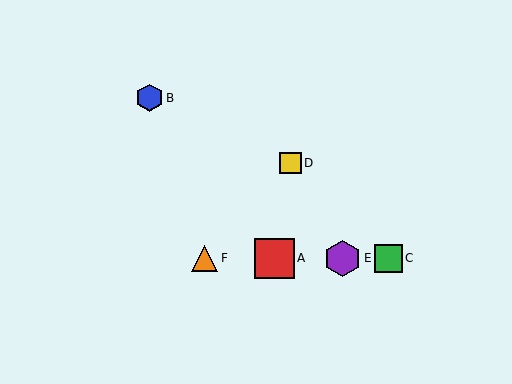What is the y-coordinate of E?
Object E is at y≈258.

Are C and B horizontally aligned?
No, C is at y≈258 and B is at y≈98.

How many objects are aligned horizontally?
4 objects (A, C, E, F) are aligned horizontally.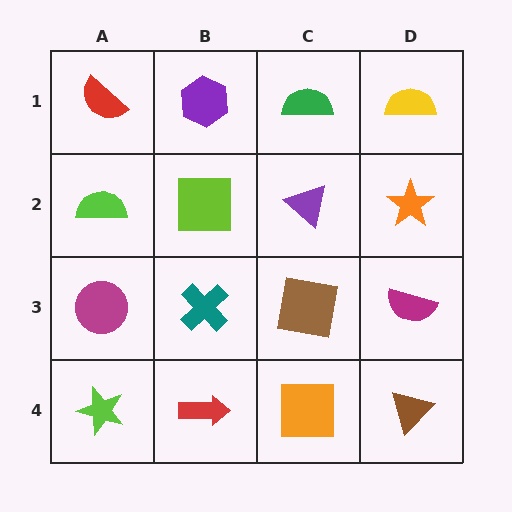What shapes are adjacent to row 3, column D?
An orange star (row 2, column D), a brown triangle (row 4, column D), a brown square (row 3, column C).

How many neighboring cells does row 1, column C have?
3.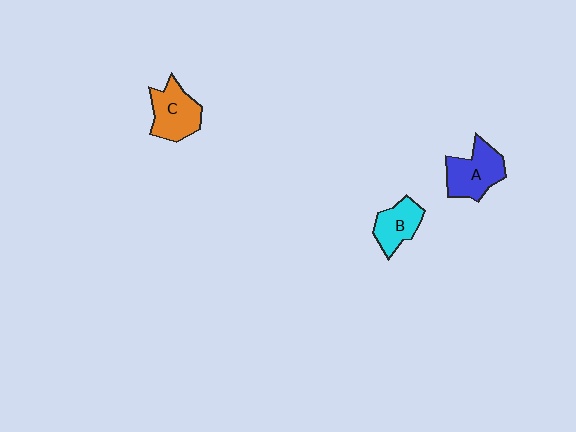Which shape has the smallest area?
Shape B (cyan).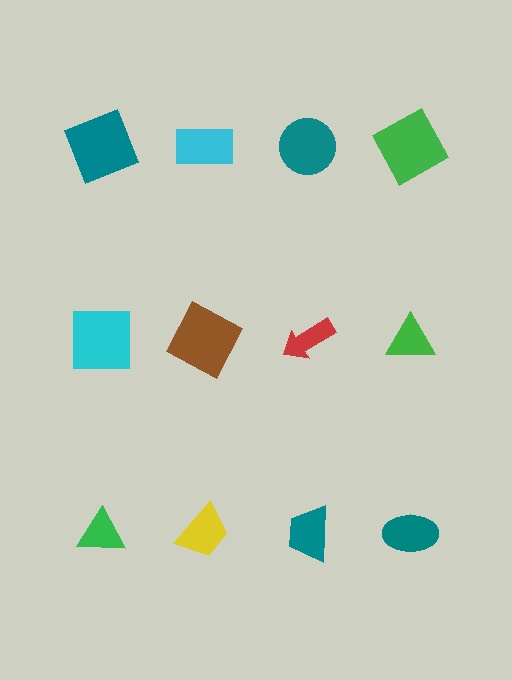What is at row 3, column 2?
A yellow trapezoid.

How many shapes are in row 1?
4 shapes.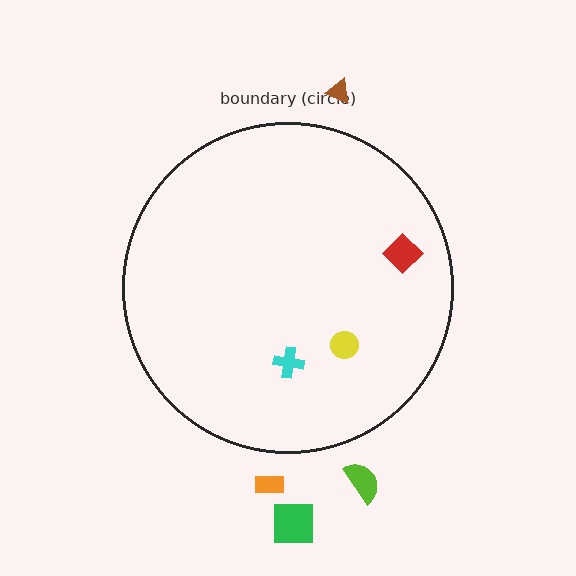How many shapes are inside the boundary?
3 inside, 4 outside.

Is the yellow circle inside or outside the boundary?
Inside.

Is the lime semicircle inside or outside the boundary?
Outside.